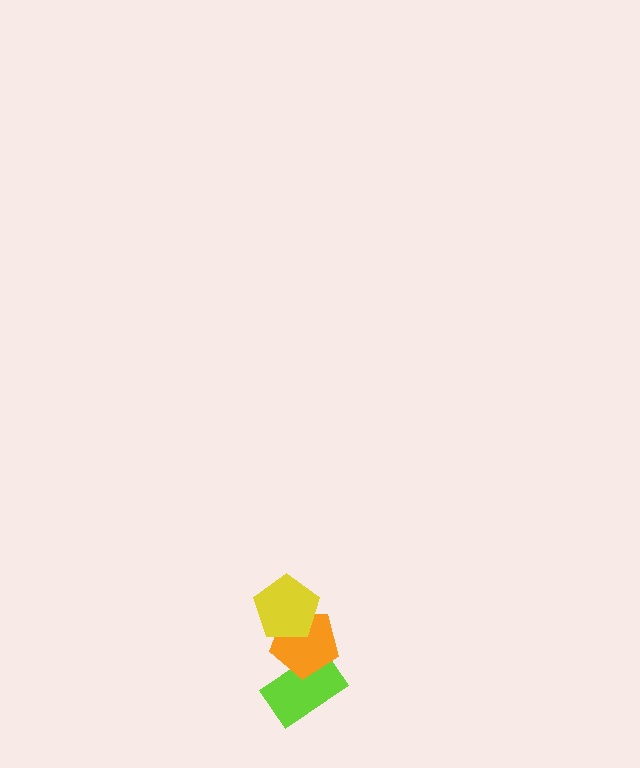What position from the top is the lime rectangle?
The lime rectangle is 3rd from the top.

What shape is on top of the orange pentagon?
The yellow pentagon is on top of the orange pentagon.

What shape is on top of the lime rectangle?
The orange pentagon is on top of the lime rectangle.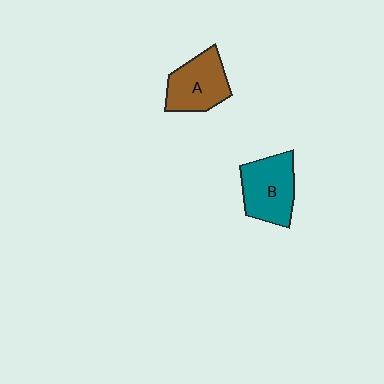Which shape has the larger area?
Shape B (teal).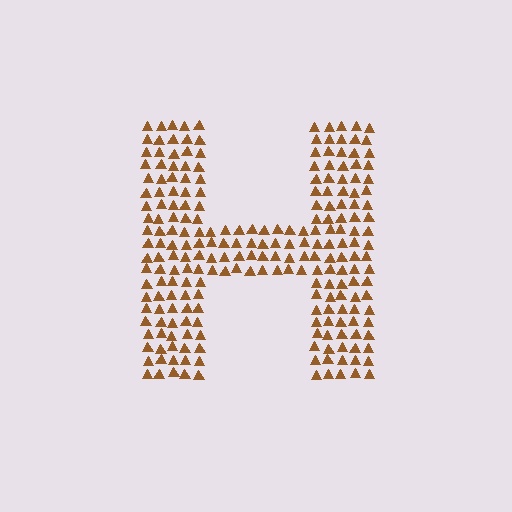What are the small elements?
The small elements are triangles.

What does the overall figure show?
The overall figure shows the letter H.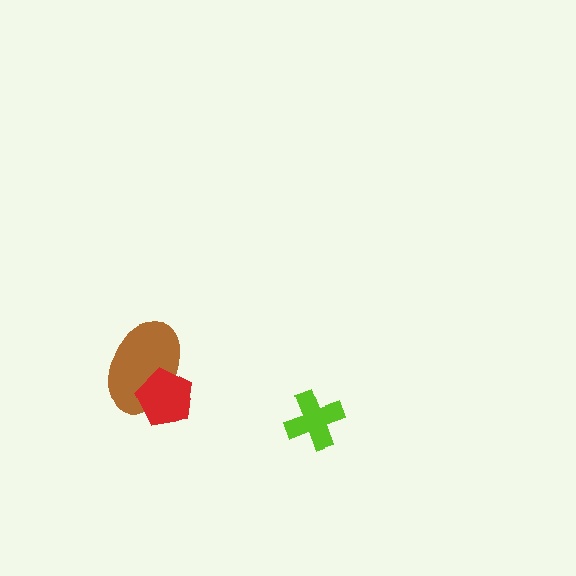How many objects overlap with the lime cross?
0 objects overlap with the lime cross.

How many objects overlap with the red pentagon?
1 object overlaps with the red pentagon.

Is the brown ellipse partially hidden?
Yes, it is partially covered by another shape.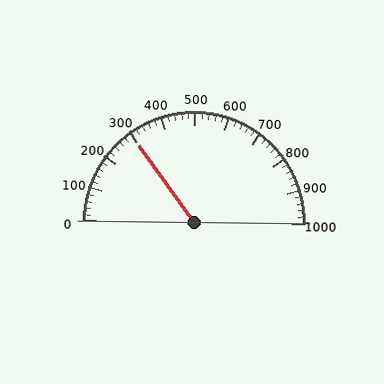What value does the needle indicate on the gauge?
The needle indicates approximately 300.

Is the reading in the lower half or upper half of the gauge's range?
The reading is in the lower half of the range (0 to 1000).